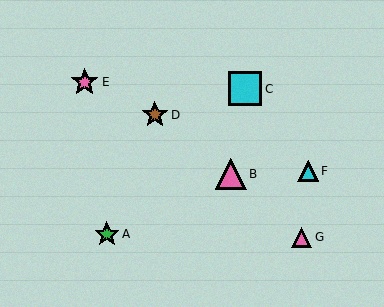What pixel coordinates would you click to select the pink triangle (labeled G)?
Click at (302, 237) to select the pink triangle G.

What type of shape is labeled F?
Shape F is a cyan triangle.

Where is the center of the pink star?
The center of the pink star is at (85, 82).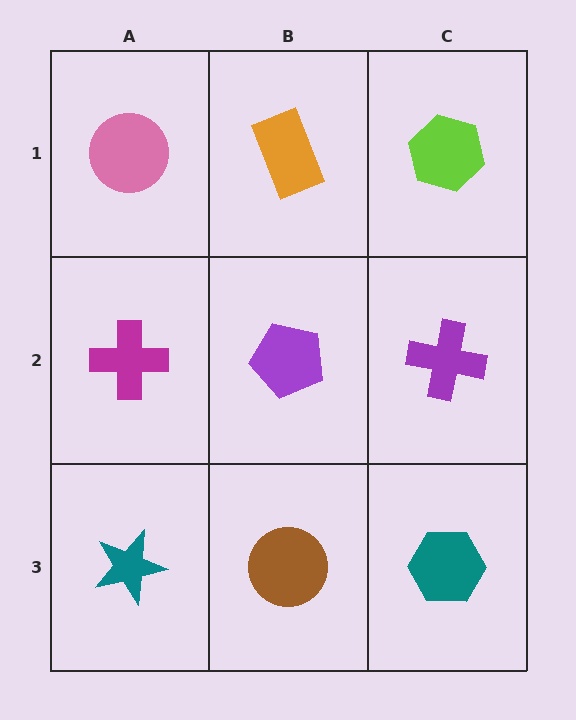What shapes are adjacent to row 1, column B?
A purple pentagon (row 2, column B), a pink circle (row 1, column A), a lime hexagon (row 1, column C).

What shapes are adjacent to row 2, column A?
A pink circle (row 1, column A), a teal star (row 3, column A), a purple pentagon (row 2, column B).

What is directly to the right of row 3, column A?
A brown circle.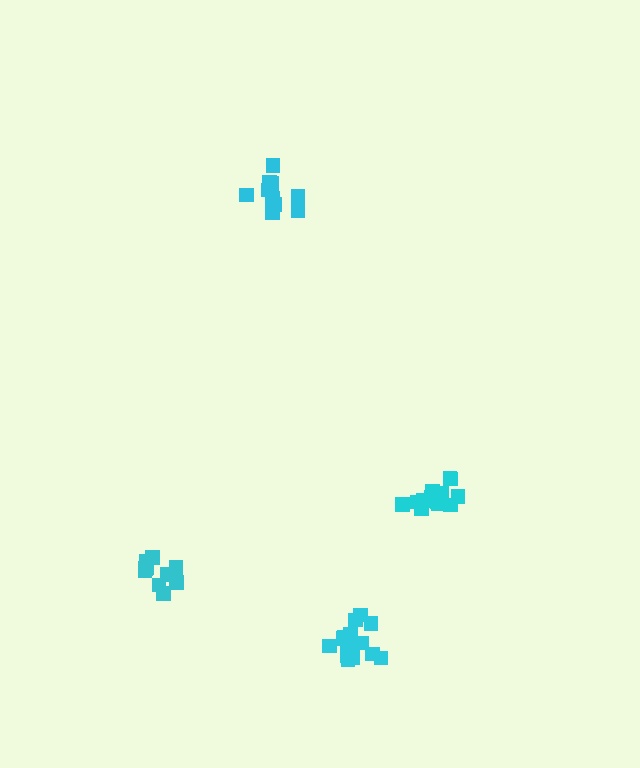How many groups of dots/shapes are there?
There are 4 groups.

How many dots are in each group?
Group 1: 10 dots, Group 2: 14 dots, Group 3: 13 dots, Group 4: 10 dots (47 total).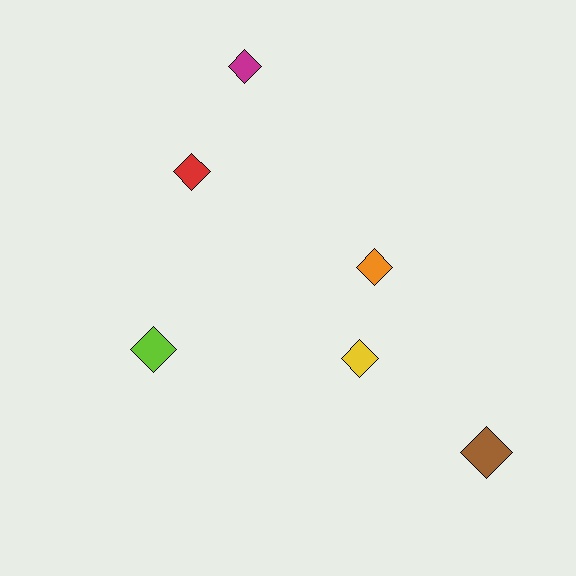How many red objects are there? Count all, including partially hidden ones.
There is 1 red object.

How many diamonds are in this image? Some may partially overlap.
There are 6 diamonds.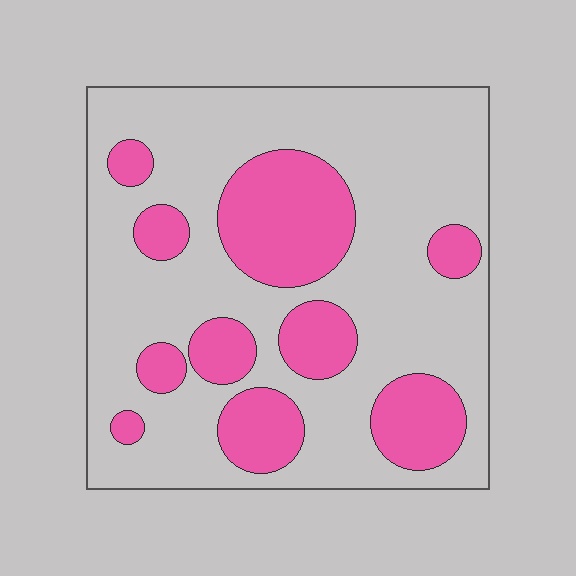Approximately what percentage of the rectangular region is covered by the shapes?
Approximately 30%.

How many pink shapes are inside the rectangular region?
10.